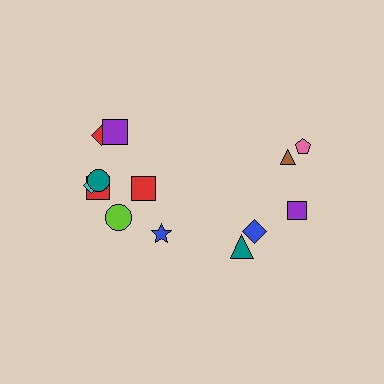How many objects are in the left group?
There are 8 objects.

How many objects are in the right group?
There are 5 objects.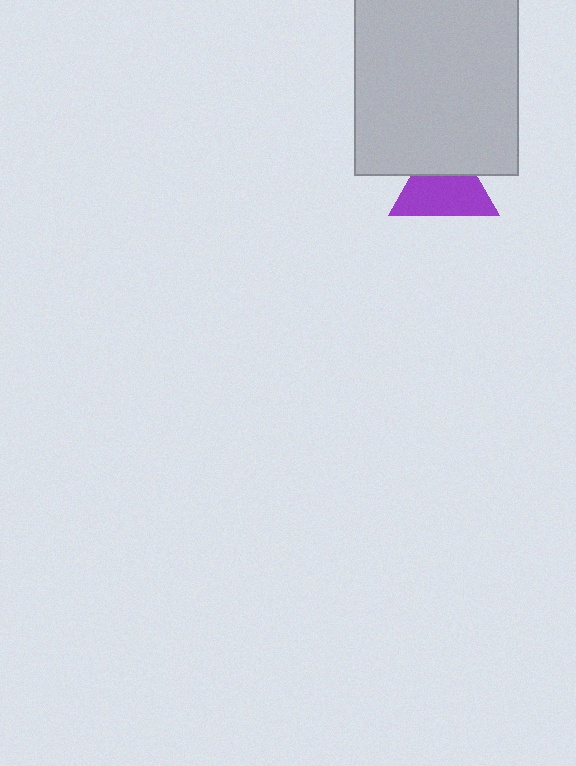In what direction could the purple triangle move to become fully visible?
The purple triangle could move down. That would shift it out from behind the light gray rectangle entirely.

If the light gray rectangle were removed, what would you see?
You would see the complete purple triangle.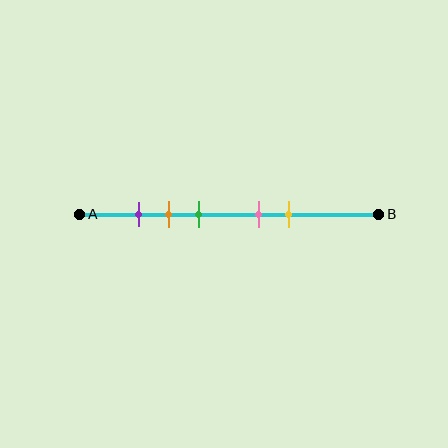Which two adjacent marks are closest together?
The purple and orange marks are the closest adjacent pair.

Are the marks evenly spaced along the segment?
No, the marks are not evenly spaced.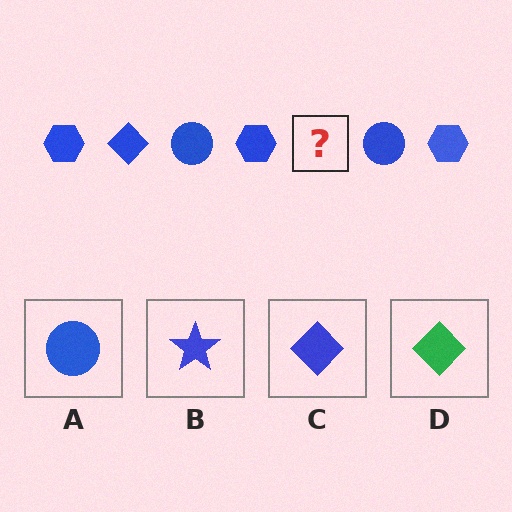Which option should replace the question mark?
Option C.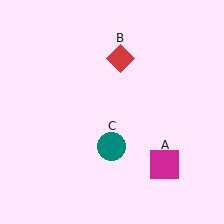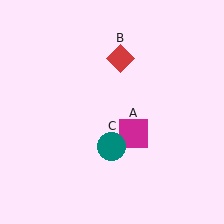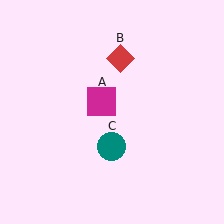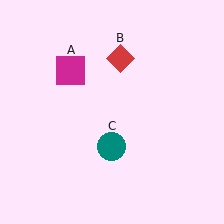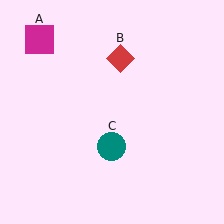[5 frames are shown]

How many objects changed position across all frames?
1 object changed position: magenta square (object A).